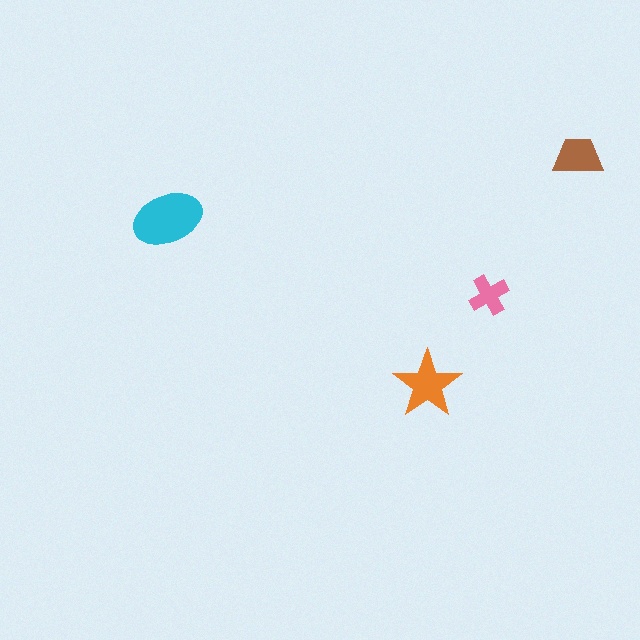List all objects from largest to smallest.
The cyan ellipse, the orange star, the brown trapezoid, the pink cross.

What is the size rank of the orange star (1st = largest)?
2nd.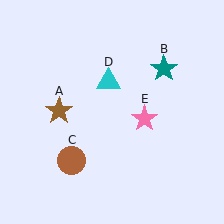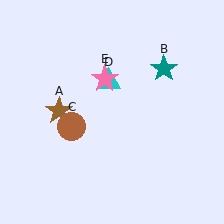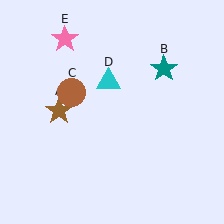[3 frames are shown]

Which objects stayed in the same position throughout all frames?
Brown star (object A) and teal star (object B) and cyan triangle (object D) remained stationary.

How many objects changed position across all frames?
2 objects changed position: brown circle (object C), pink star (object E).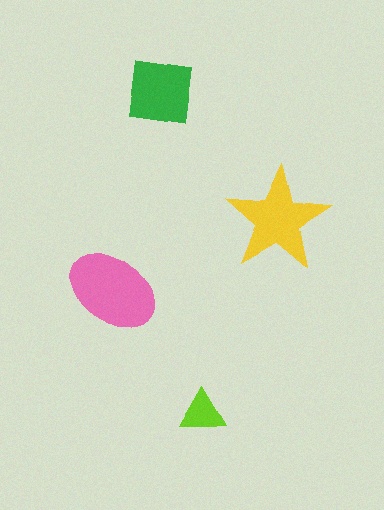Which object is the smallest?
The lime triangle.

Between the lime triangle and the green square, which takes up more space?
The green square.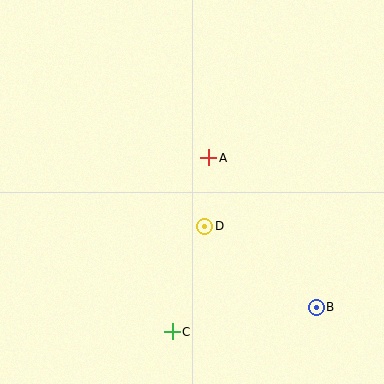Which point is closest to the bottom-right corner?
Point B is closest to the bottom-right corner.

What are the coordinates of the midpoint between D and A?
The midpoint between D and A is at (207, 192).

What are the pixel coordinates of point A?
Point A is at (209, 158).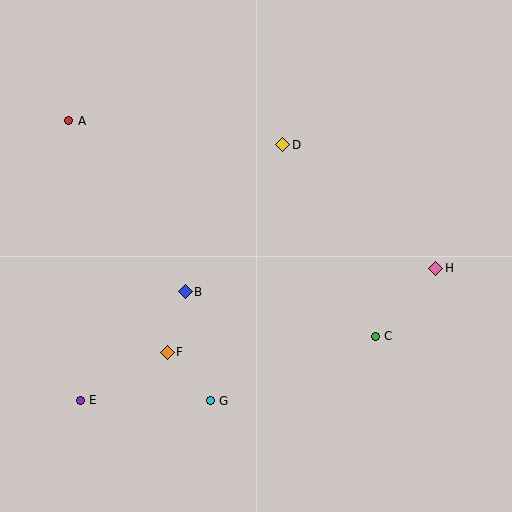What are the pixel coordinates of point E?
Point E is at (80, 400).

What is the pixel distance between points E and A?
The distance between E and A is 279 pixels.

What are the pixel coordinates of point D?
Point D is at (283, 145).